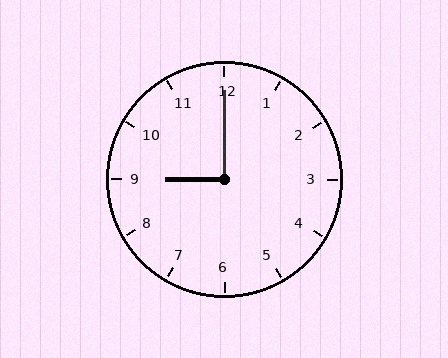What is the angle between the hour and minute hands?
Approximately 90 degrees.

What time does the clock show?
9:00.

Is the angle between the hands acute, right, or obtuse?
It is right.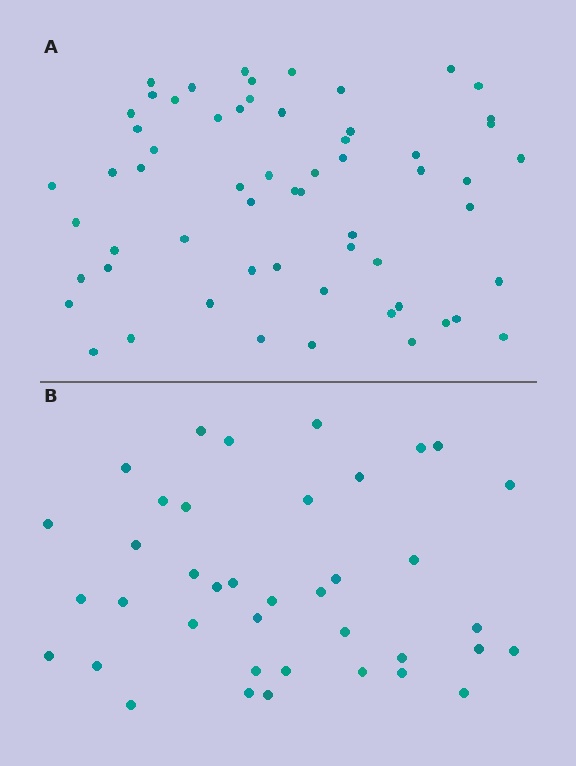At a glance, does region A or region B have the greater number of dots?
Region A (the top region) has more dots.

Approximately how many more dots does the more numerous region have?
Region A has approximately 20 more dots than region B.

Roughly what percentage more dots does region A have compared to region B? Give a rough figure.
About 55% more.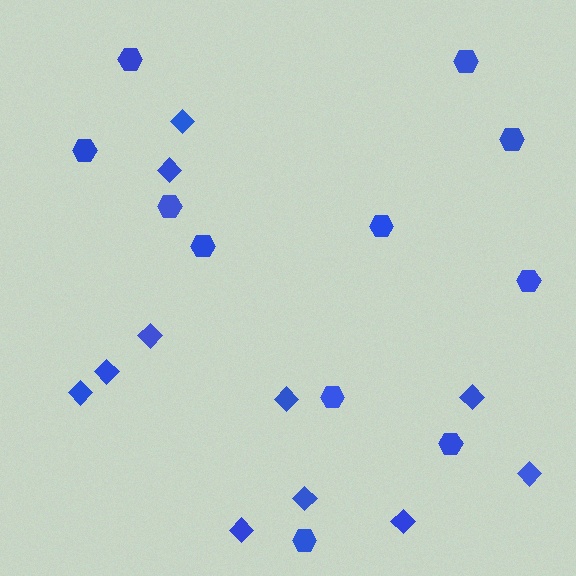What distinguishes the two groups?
There are 2 groups: one group of diamonds (11) and one group of hexagons (11).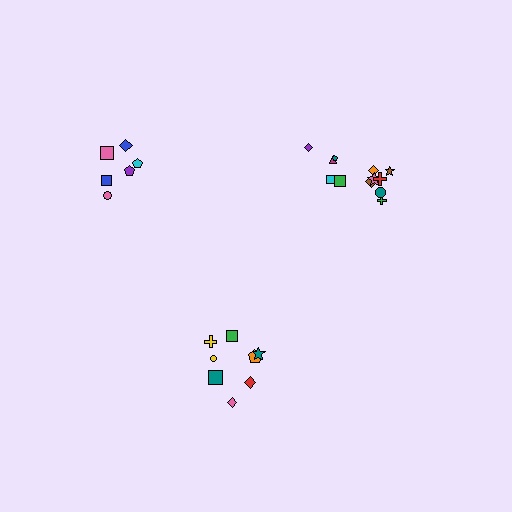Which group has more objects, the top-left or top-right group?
The top-right group.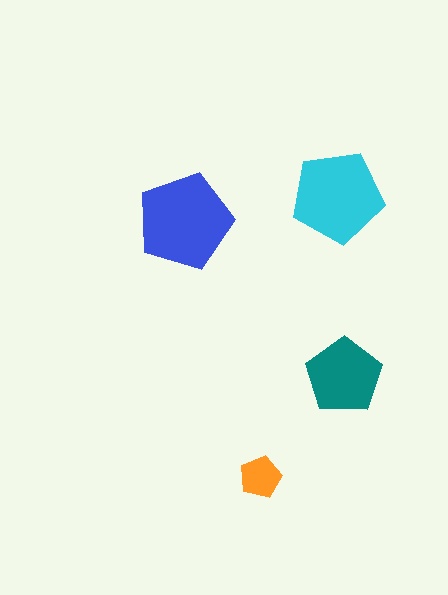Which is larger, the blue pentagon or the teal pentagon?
The blue one.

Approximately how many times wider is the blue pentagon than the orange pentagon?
About 2.5 times wider.